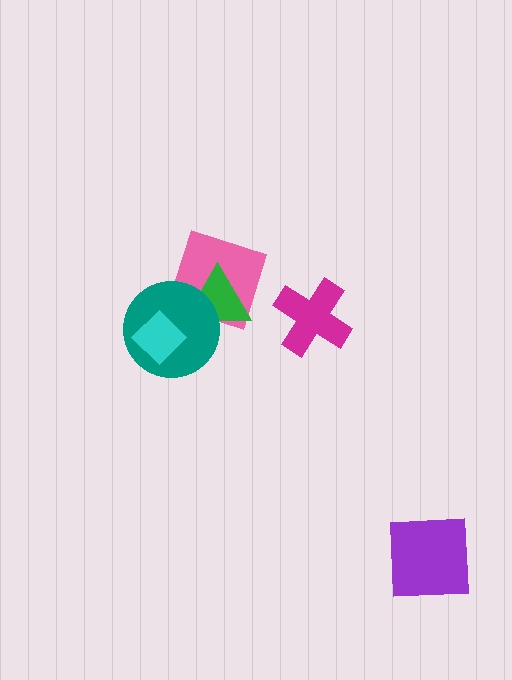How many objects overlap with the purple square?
0 objects overlap with the purple square.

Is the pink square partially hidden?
Yes, it is partially covered by another shape.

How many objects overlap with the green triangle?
2 objects overlap with the green triangle.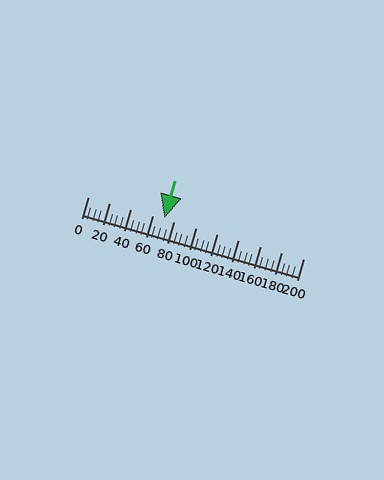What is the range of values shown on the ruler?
The ruler shows values from 0 to 200.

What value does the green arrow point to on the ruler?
The green arrow points to approximately 71.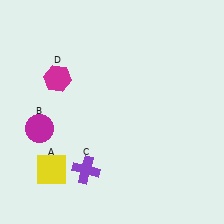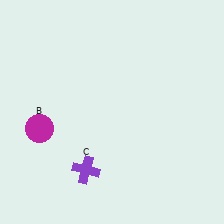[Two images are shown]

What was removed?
The magenta hexagon (D), the yellow square (A) were removed in Image 2.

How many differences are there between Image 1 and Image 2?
There are 2 differences between the two images.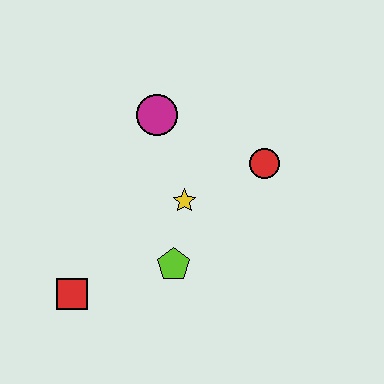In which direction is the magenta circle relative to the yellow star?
The magenta circle is above the yellow star.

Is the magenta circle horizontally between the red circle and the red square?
Yes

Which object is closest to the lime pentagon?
The yellow star is closest to the lime pentagon.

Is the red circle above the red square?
Yes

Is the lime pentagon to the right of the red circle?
No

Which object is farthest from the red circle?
The red square is farthest from the red circle.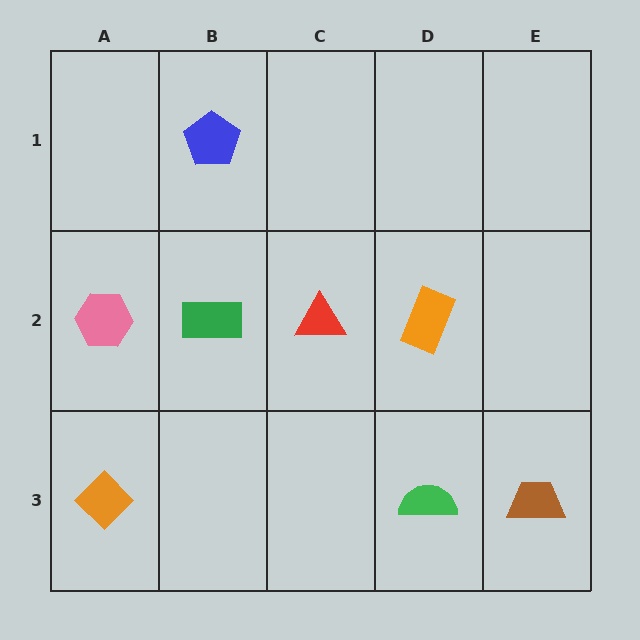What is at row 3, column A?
An orange diamond.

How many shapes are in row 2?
4 shapes.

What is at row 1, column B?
A blue pentagon.